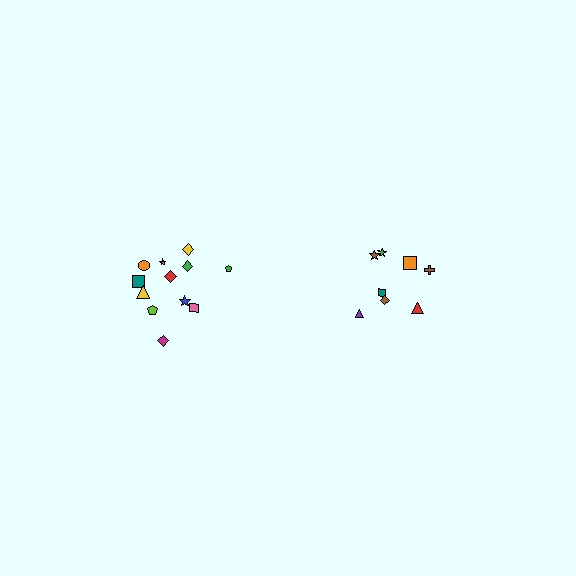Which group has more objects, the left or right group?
The left group.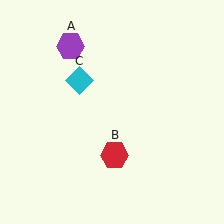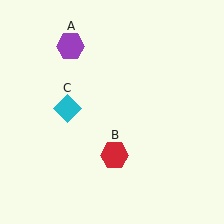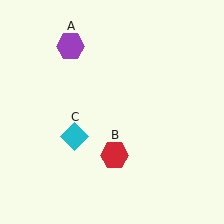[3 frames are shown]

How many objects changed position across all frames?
1 object changed position: cyan diamond (object C).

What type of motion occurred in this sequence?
The cyan diamond (object C) rotated counterclockwise around the center of the scene.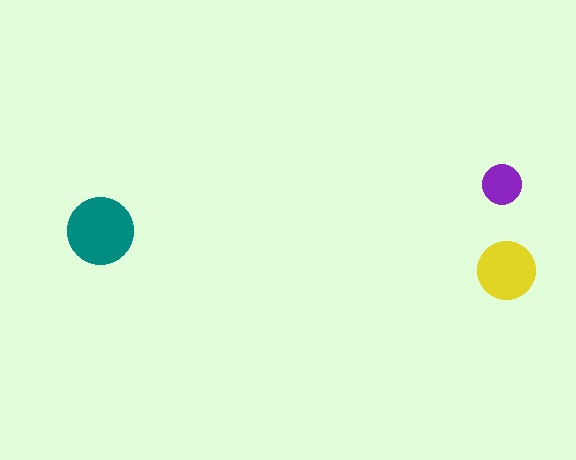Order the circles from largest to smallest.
the teal one, the yellow one, the purple one.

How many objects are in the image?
There are 3 objects in the image.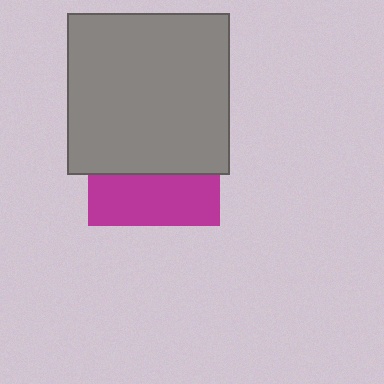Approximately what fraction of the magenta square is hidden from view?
Roughly 62% of the magenta square is hidden behind the gray square.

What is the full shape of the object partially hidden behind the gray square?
The partially hidden object is a magenta square.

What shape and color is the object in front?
The object in front is a gray square.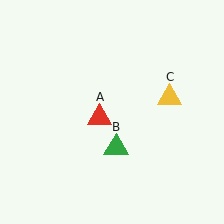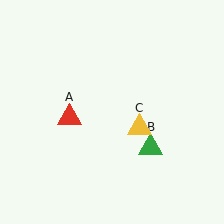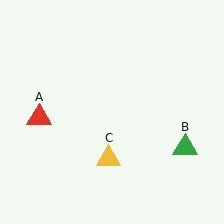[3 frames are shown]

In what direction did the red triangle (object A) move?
The red triangle (object A) moved left.